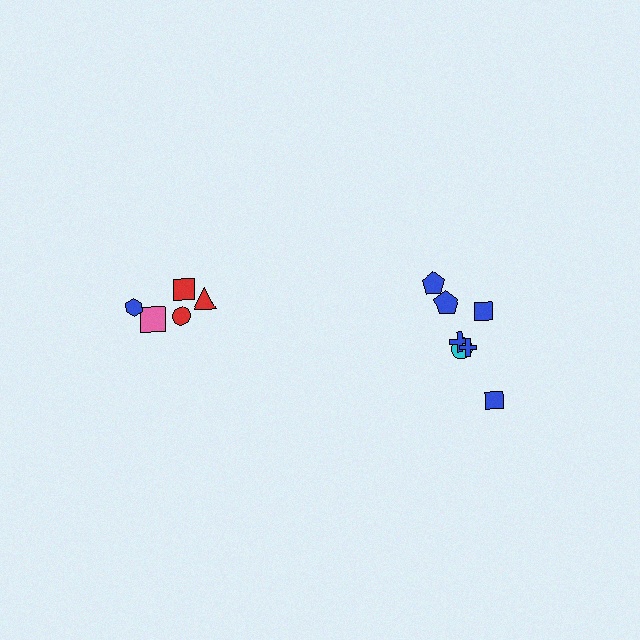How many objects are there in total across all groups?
There are 12 objects.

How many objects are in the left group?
There are 5 objects.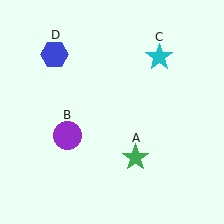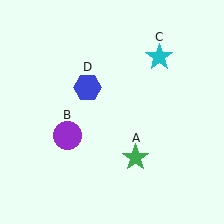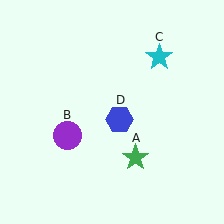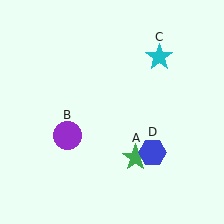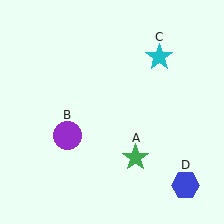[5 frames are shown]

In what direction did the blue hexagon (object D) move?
The blue hexagon (object D) moved down and to the right.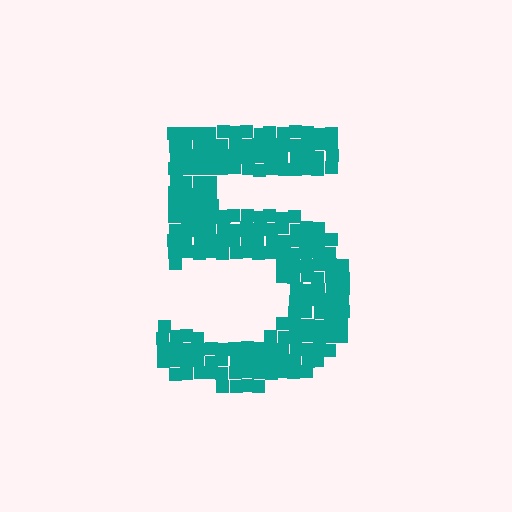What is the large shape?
The large shape is the digit 5.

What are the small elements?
The small elements are squares.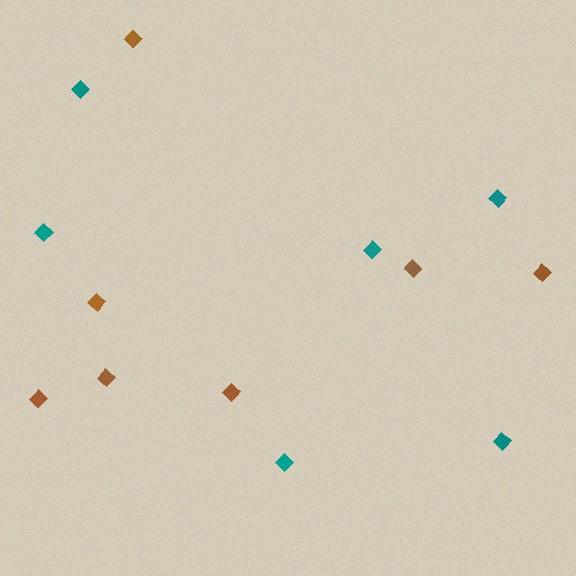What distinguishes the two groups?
There are 2 groups: one group of teal diamonds (6) and one group of brown diamonds (7).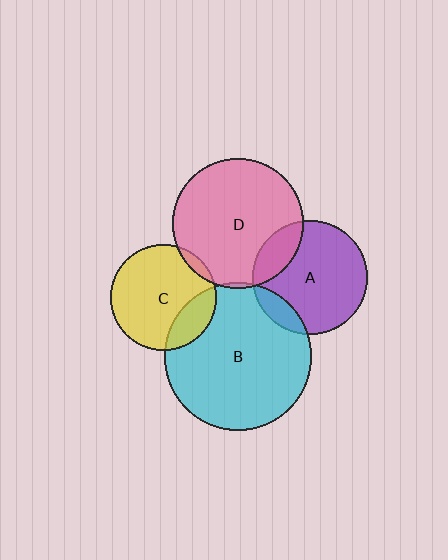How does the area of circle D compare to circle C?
Approximately 1.5 times.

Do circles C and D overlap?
Yes.